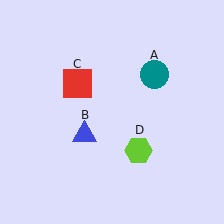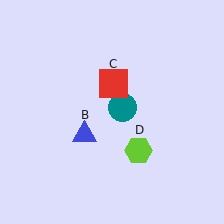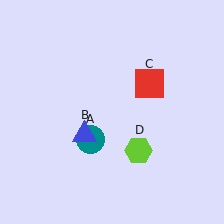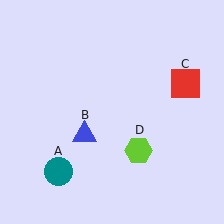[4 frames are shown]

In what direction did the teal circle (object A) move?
The teal circle (object A) moved down and to the left.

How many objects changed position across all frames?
2 objects changed position: teal circle (object A), red square (object C).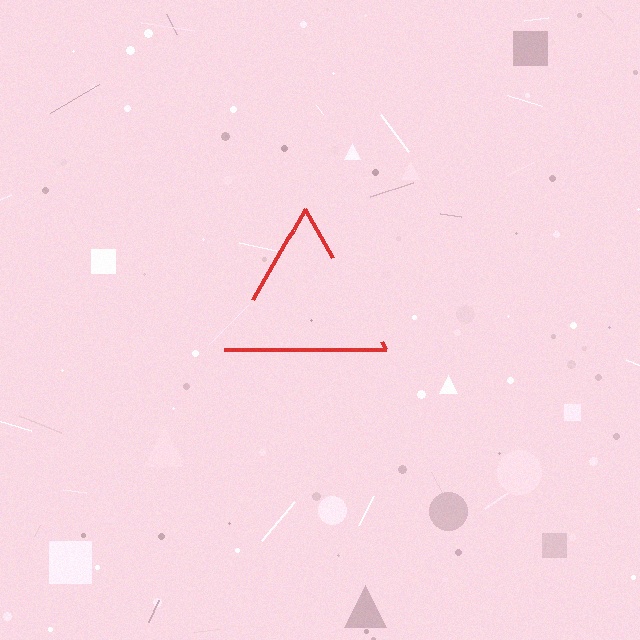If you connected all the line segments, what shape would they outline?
They would outline a triangle.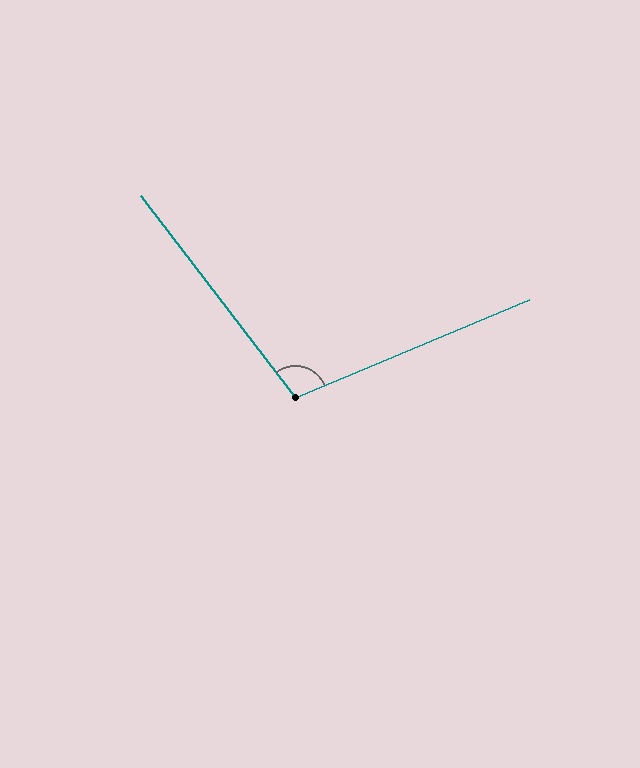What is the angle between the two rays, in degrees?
Approximately 105 degrees.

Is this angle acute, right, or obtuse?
It is obtuse.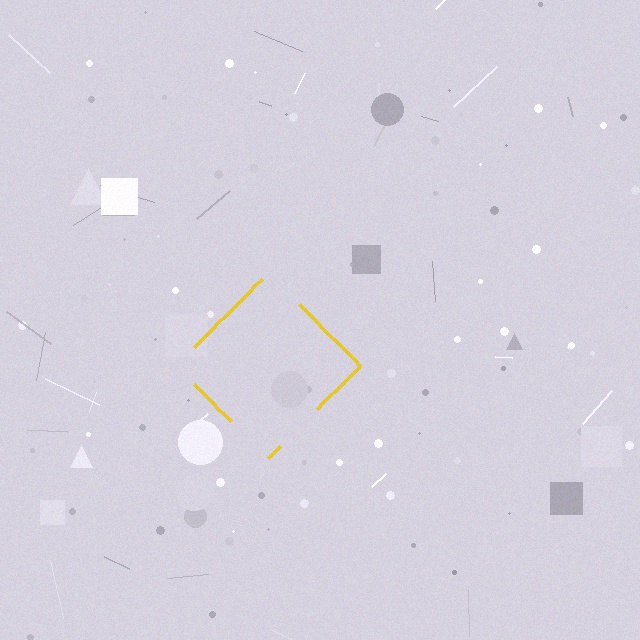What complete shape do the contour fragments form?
The contour fragments form a diamond.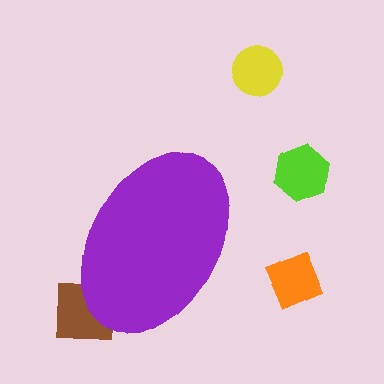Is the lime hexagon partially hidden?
No, the lime hexagon is fully visible.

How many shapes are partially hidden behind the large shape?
1 shape is partially hidden.